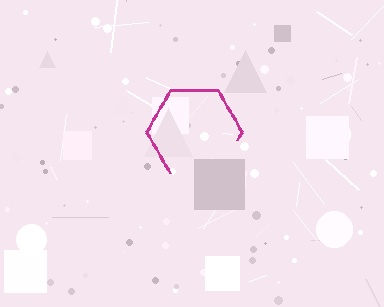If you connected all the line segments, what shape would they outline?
They would outline a hexagon.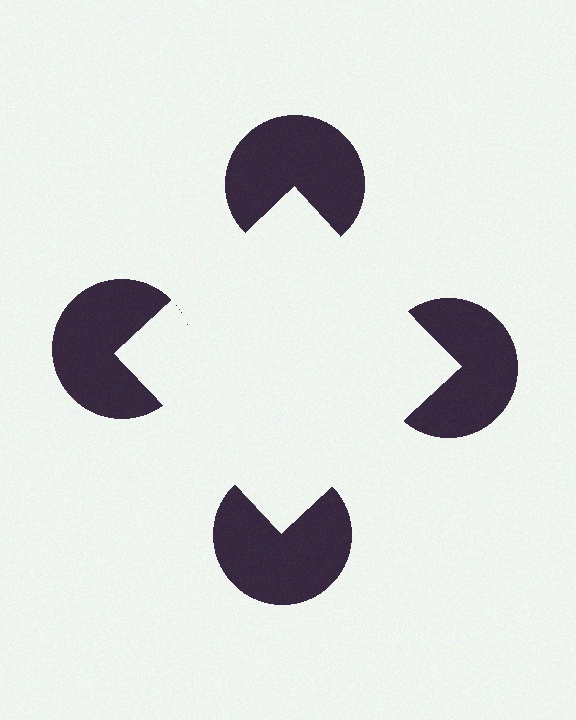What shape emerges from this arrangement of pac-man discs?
An illusory square — its edges are inferred from the aligned wedge cuts in the pac-man discs, not physically drawn.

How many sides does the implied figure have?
4 sides.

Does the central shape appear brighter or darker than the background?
It typically appears slightly brighter than the background, even though no actual brightness change is drawn.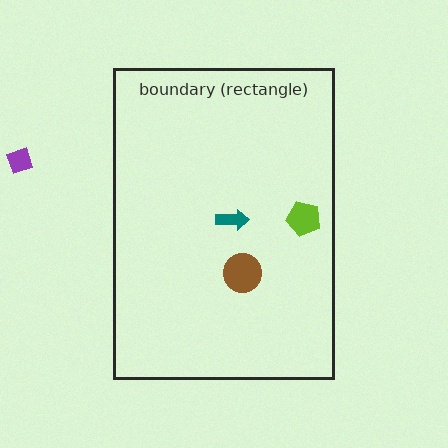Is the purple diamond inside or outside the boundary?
Outside.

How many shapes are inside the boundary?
3 inside, 1 outside.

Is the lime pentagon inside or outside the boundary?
Inside.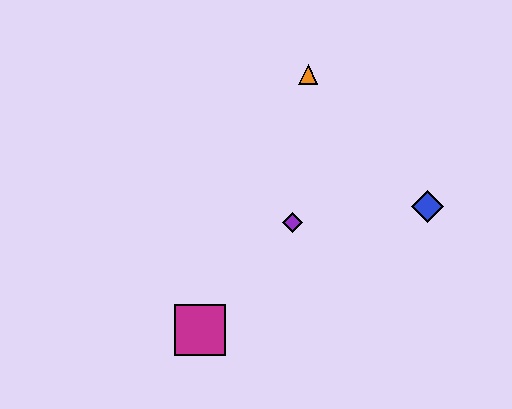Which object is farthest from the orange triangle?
The magenta square is farthest from the orange triangle.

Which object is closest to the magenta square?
The purple diamond is closest to the magenta square.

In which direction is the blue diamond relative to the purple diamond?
The blue diamond is to the right of the purple diamond.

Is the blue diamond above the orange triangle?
No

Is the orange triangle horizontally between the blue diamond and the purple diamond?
Yes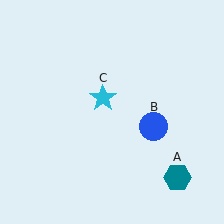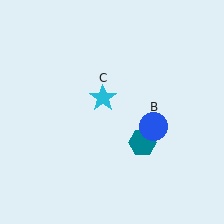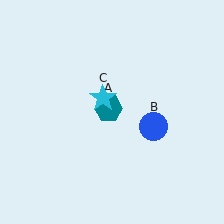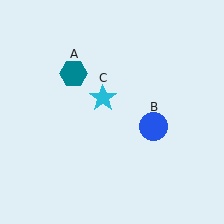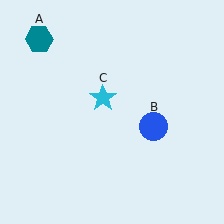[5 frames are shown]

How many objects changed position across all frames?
1 object changed position: teal hexagon (object A).